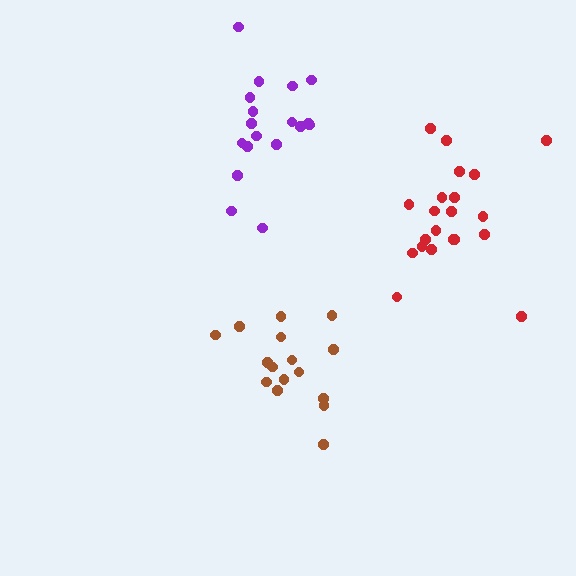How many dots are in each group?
Group 1: 18 dots, Group 2: 21 dots, Group 3: 16 dots (55 total).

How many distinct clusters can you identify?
There are 3 distinct clusters.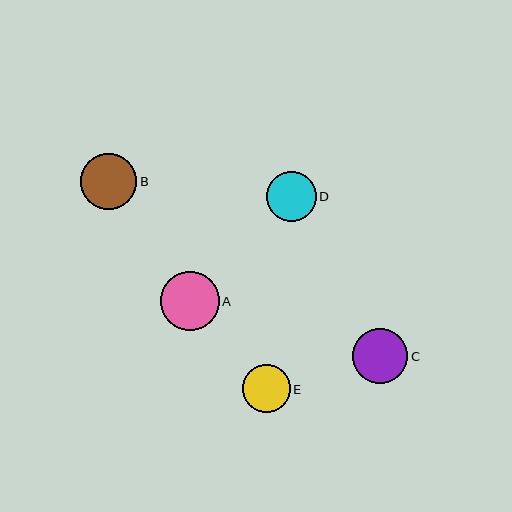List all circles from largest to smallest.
From largest to smallest: A, B, C, D, E.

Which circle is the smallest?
Circle E is the smallest with a size of approximately 48 pixels.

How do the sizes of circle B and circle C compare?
Circle B and circle C are approximately the same size.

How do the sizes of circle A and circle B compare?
Circle A and circle B are approximately the same size.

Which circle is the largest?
Circle A is the largest with a size of approximately 58 pixels.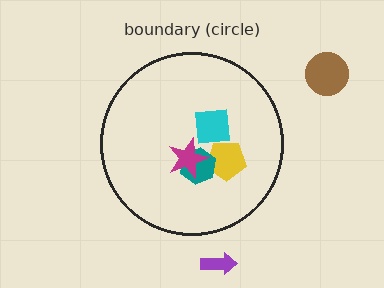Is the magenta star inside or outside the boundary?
Inside.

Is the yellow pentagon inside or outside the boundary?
Inside.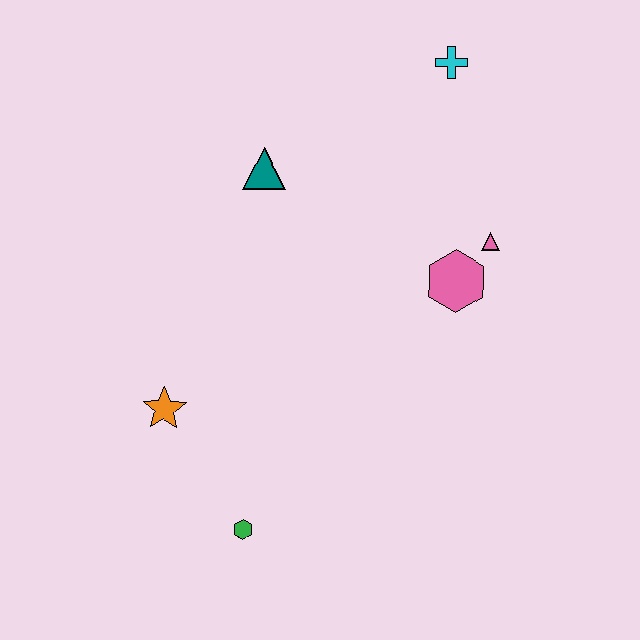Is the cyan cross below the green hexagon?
No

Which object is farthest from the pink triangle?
The green hexagon is farthest from the pink triangle.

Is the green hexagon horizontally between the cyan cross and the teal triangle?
No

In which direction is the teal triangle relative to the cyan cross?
The teal triangle is to the left of the cyan cross.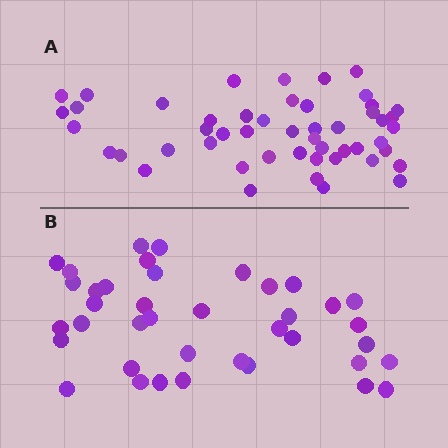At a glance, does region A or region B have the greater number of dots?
Region A (the top region) has more dots.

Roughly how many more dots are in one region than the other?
Region A has roughly 12 or so more dots than region B.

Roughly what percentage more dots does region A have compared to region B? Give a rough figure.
About 30% more.